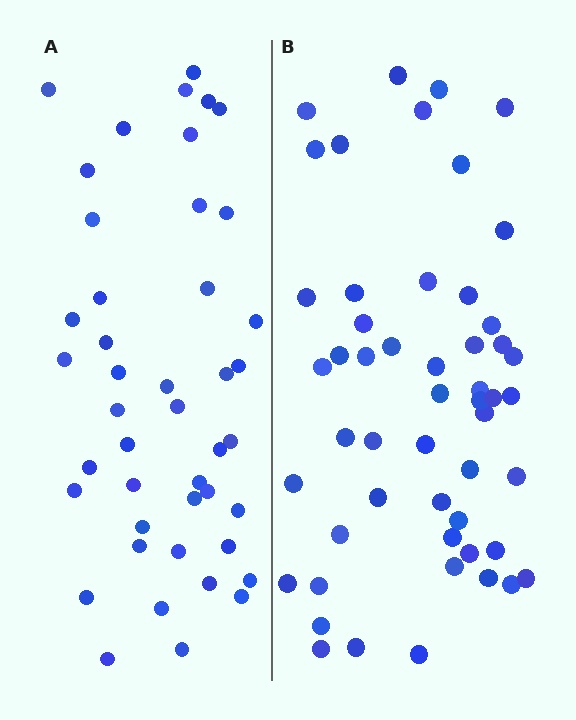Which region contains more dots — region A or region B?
Region B (the right region) has more dots.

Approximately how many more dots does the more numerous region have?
Region B has roughly 8 or so more dots than region A.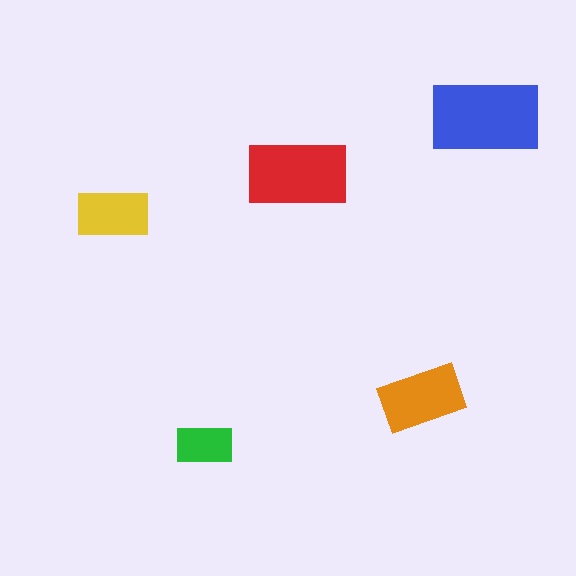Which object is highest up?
The blue rectangle is topmost.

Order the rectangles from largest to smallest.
the blue one, the red one, the orange one, the yellow one, the green one.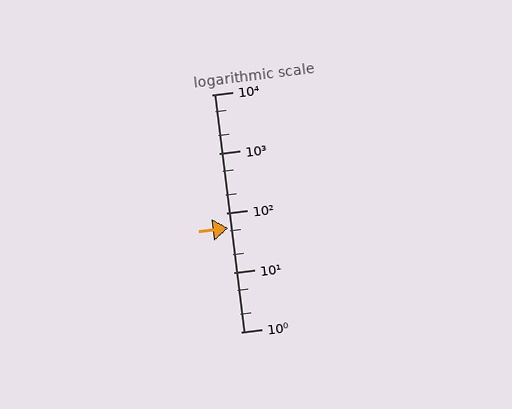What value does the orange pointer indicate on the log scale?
The pointer indicates approximately 56.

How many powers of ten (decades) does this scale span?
The scale spans 4 decades, from 1 to 10000.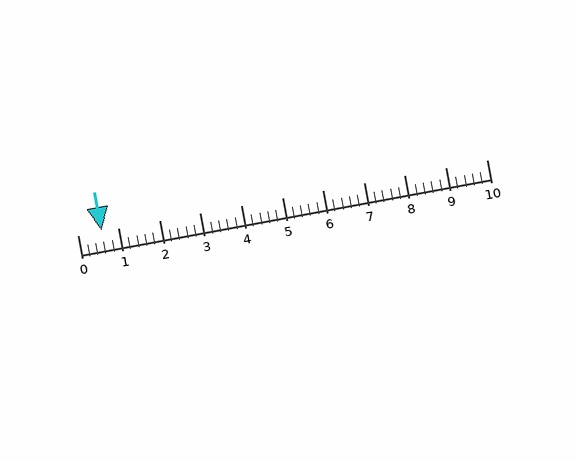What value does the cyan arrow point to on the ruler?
The cyan arrow points to approximately 0.6.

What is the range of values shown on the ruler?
The ruler shows values from 0 to 10.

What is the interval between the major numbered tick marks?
The major tick marks are spaced 1 units apart.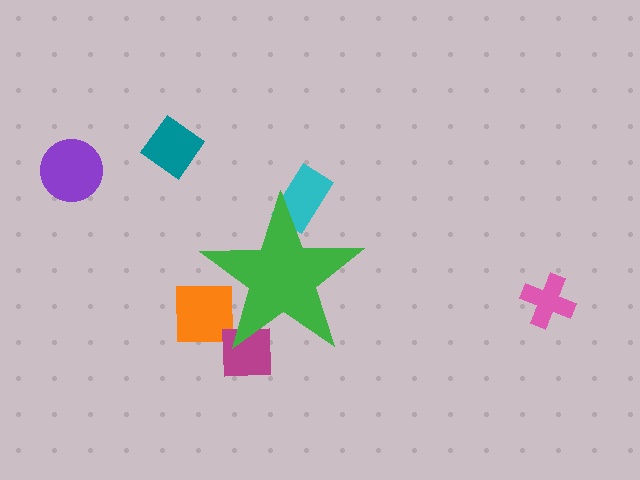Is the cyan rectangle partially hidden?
Yes, the cyan rectangle is partially hidden behind the green star.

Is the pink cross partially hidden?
No, the pink cross is fully visible.